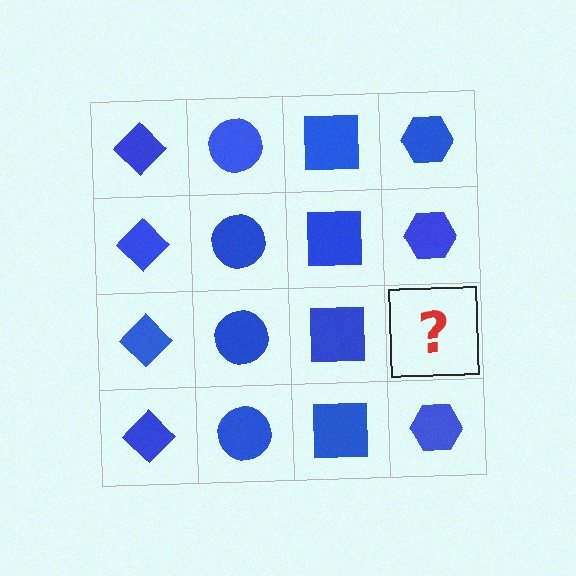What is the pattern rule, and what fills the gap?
The rule is that each column has a consistent shape. The gap should be filled with a blue hexagon.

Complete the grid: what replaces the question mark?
The question mark should be replaced with a blue hexagon.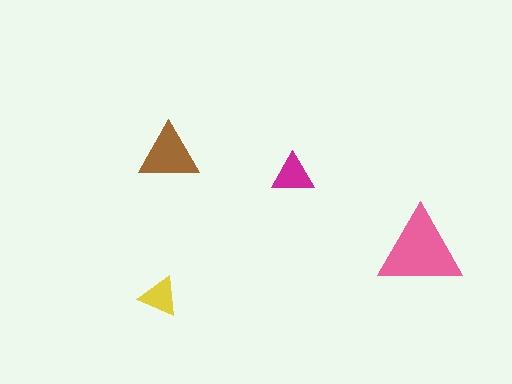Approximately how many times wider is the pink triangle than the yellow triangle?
About 2 times wider.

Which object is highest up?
The brown triangle is topmost.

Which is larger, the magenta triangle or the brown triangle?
The brown one.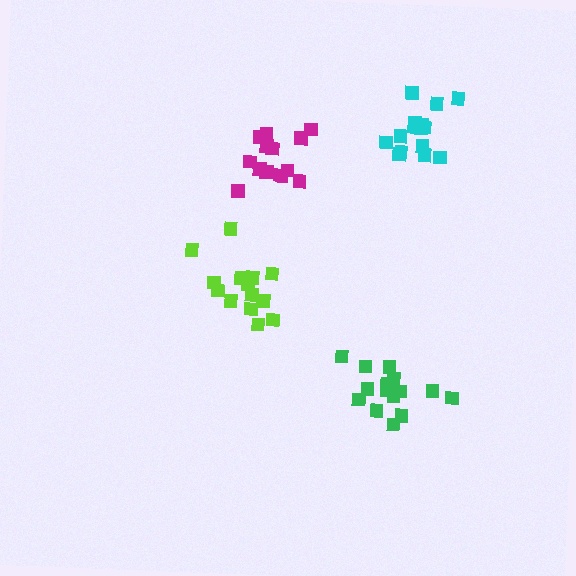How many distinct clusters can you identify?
There are 4 distinct clusters.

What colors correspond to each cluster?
The clusters are colored: lime, green, magenta, cyan.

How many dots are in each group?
Group 1: 15 dots, Group 2: 15 dots, Group 3: 14 dots, Group 4: 16 dots (60 total).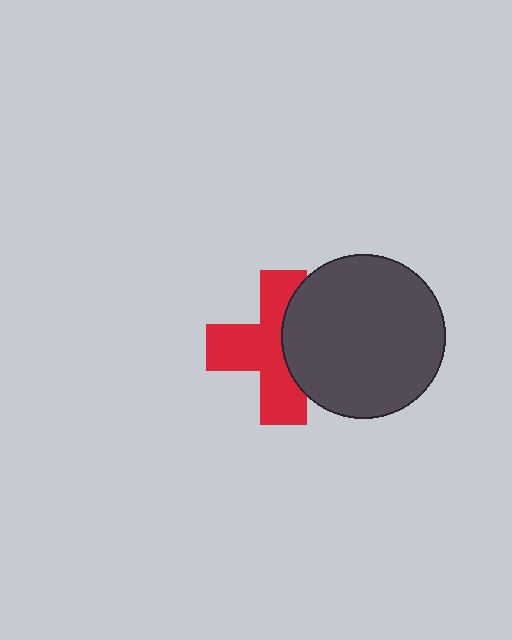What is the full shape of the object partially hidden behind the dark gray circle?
The partially hidden object is a red cross.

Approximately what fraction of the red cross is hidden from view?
Roughly 38% of the red cross is hidden behind the dark gray circle.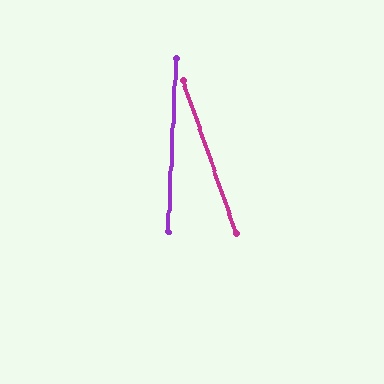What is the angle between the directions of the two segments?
Approximately 22 degrees.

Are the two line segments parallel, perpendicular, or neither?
Neither parallel nor perpendicular — they differ by about 22°.